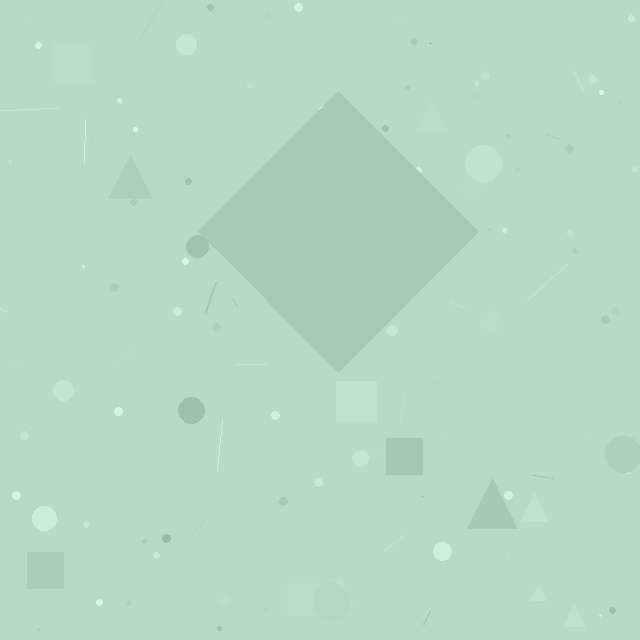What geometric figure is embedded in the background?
A diamond is embedded in the background.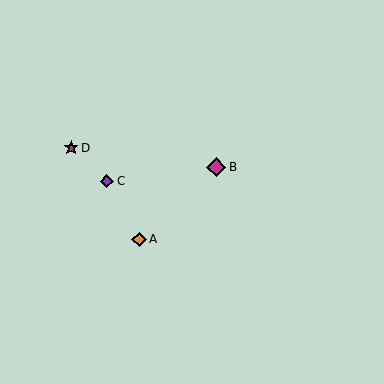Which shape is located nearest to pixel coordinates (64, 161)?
The magenta star (labeled D) at (71, 148) is nearest to that location.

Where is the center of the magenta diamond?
The center of the magenta diamond is at (216, 167).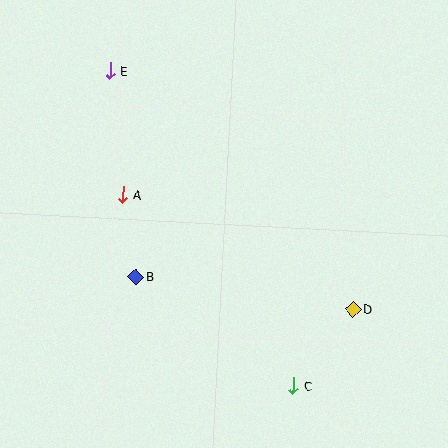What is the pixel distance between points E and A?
The distance between E and A is 125 pixels.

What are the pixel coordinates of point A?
Point A is at (123, 194).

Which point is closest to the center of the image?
Point B at (136, 277) is closest to the center.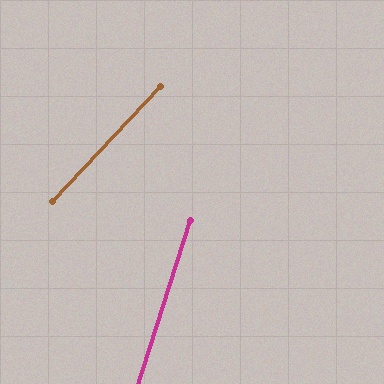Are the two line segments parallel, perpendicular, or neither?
Neither parallel nor perpendicular — they differ by about 26°.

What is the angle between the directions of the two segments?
Approximately 26 degrees.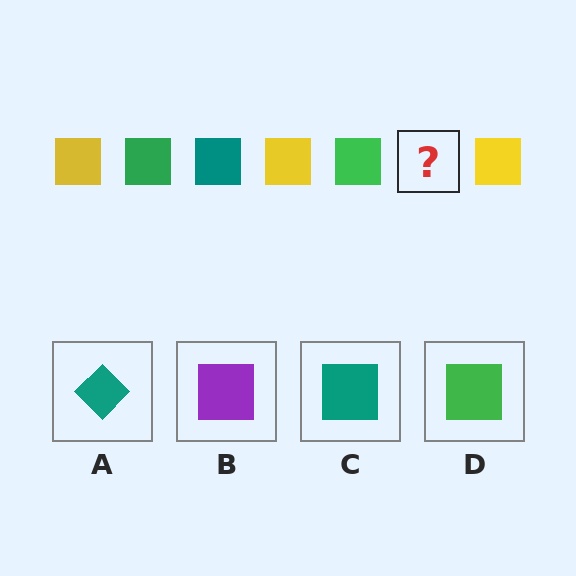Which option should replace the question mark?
Option C.